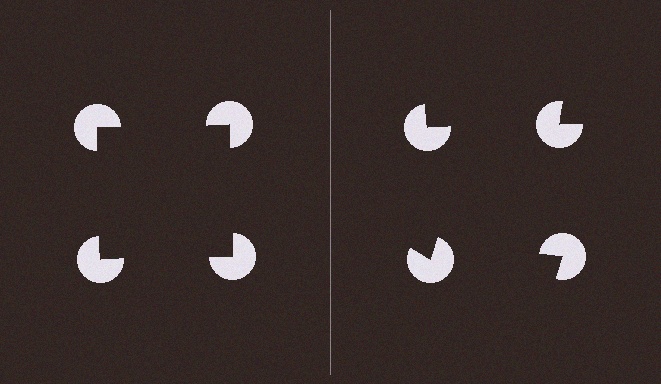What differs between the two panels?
The pac-man discs are positioned identically on both sides; only the wedge orientations differ. On the left they align to a square; on the right they are misaligned.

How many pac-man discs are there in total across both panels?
8 — 4 on each side.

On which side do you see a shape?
An illusory square appears on the left side. On the right side the wedge cuts are rotated, so no coherent shape forms.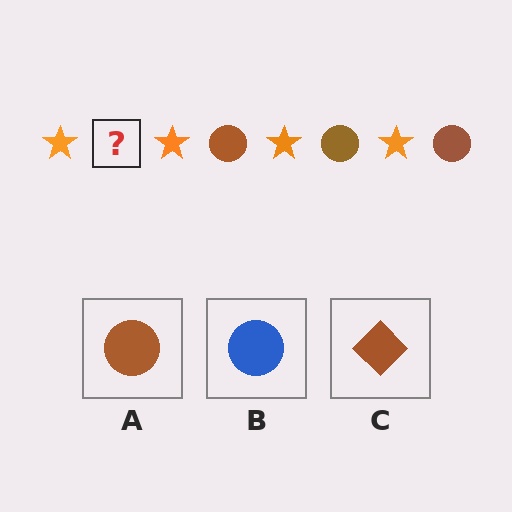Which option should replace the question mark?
Option A.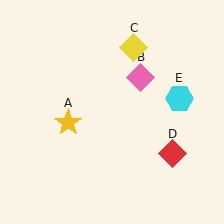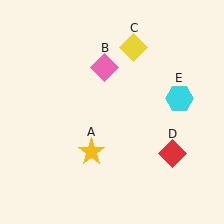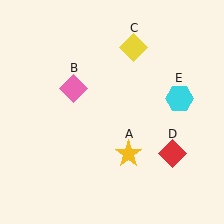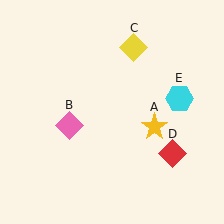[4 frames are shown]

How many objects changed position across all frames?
2 objects changed position: yellow star (object A), pink diamond (object B).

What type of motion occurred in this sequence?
The yellow star (object A), pink diamond (object B) rotated counterclockwise around the center of the scene.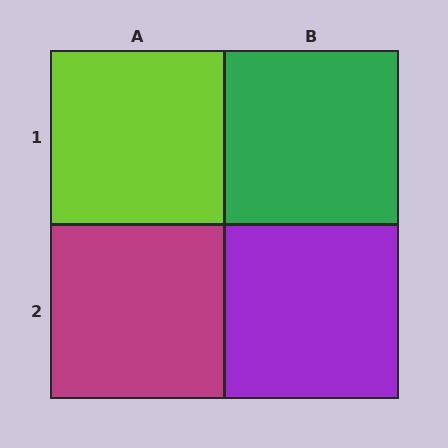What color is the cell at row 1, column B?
Green.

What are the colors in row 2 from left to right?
Magenta, purple.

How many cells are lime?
1 cell is lime.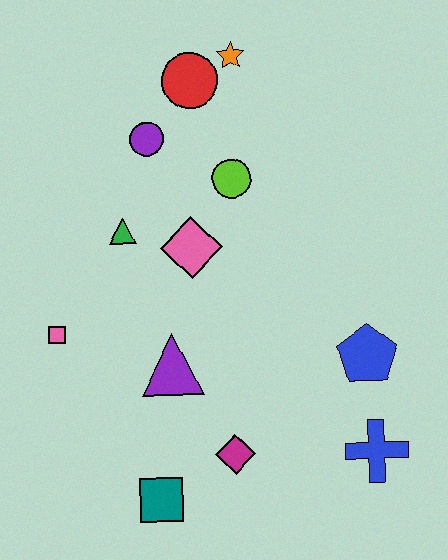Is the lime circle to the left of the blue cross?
Yes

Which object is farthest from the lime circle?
The teal square is farthest from the lime circle.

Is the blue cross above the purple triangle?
No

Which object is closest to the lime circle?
The pink diamond is closest to the lime circle.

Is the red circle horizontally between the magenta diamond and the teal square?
Yes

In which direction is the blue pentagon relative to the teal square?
The blue pentagon is to the right of the teal square.